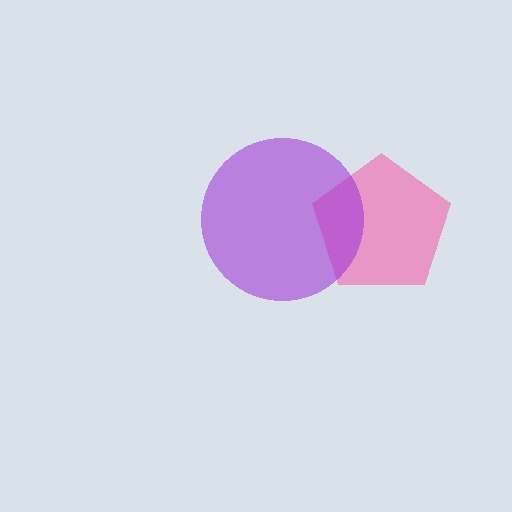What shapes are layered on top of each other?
The layered shapes are: a pink pentagon, a purple circle.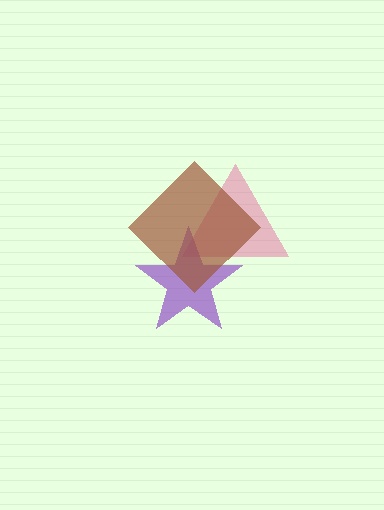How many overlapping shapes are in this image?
There are 3 overlapping shapes in the image.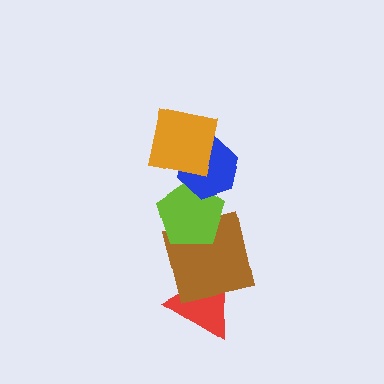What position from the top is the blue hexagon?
The blue hexagon is 2nd from the top.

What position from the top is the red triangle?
The red triangle is 5th from the top.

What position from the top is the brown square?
The brown square is 4th from the top.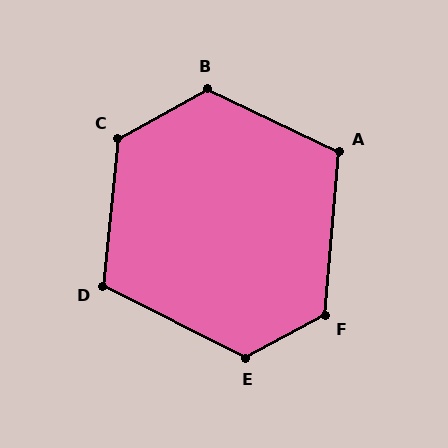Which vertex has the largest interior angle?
B, at approximately 125 degrees.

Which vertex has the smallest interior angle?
A, at approximately 111 degrees.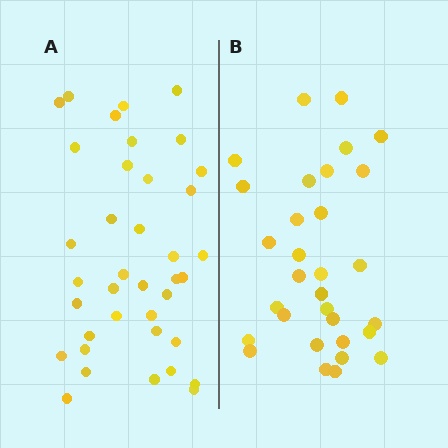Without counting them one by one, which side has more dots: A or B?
Region A (the left region) has more dots.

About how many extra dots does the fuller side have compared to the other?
Region A has roughly 8 or so more dots than region B.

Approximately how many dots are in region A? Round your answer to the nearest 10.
About 40 dots. (The exact count is 38, which rounds to 40.)